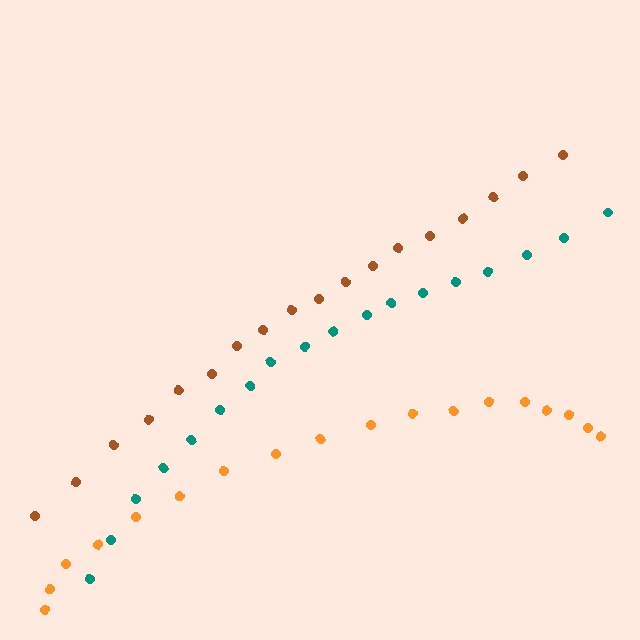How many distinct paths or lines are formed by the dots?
There are 3 distinct paths.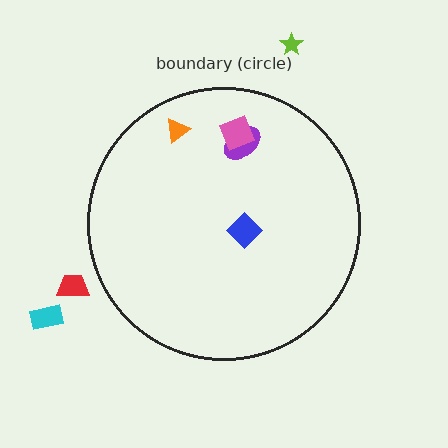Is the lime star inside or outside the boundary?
Outside.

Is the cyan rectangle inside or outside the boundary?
Outside.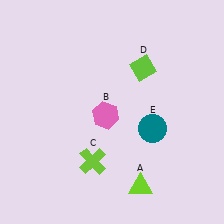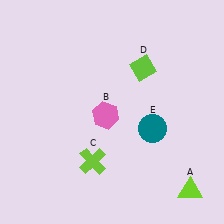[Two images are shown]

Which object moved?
The lime triangle (A) moved right.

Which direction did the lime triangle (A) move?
The lime triangle (A) moved right.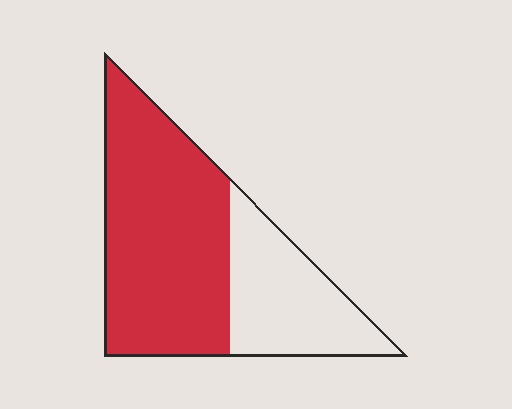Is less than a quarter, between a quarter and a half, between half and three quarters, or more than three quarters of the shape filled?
Between half and three quarters.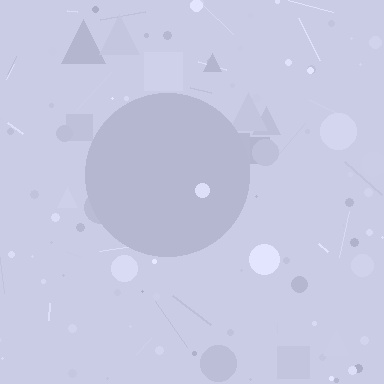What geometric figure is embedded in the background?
A circle is embedded in the background.